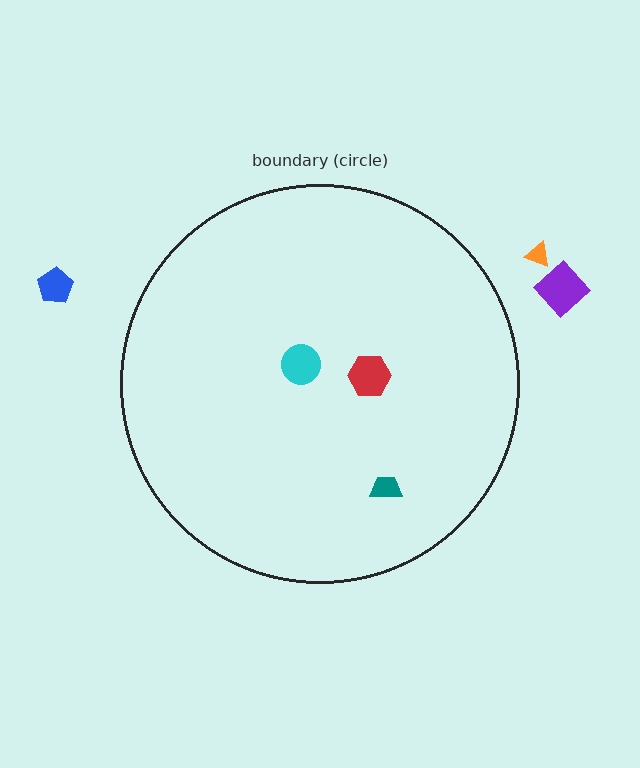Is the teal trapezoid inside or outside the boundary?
Inside.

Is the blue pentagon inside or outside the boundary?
Outside.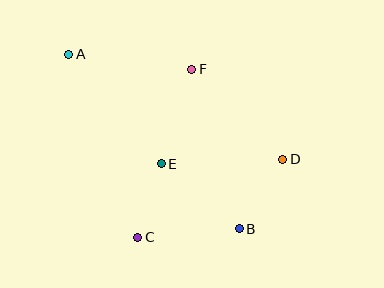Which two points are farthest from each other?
Points A and B are farthest from each other.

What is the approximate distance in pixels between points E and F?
The distance between E and F is approximately 99 pixels.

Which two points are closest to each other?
Points C and E are closest to each other.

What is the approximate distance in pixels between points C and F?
The distance between C and F is approximately 176 pixels.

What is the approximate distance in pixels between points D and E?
The distance between D and E is approximately 122 pixels.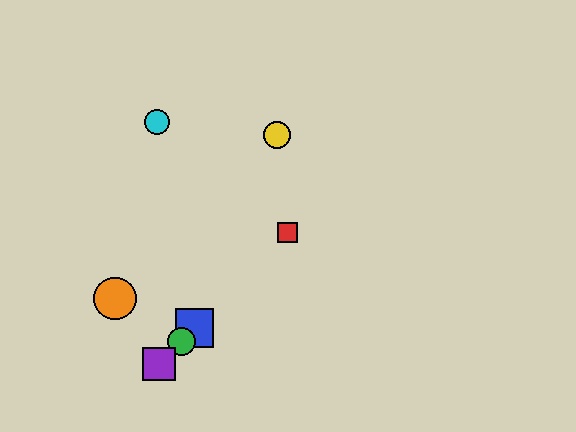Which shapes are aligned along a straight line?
The red square, the blue square, the green circle, the purple square are aligned along a straight line.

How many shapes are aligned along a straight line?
4 shapes (the red square, the blue square, the green circle, the purple square) are aligned along a straight line.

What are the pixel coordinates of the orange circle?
The orange circle is at (115, 298).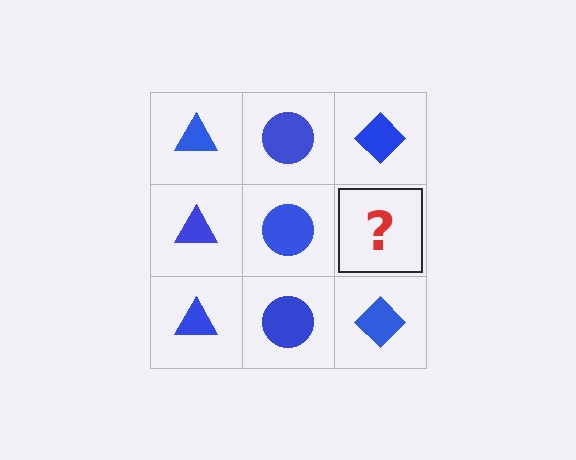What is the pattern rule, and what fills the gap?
The rule is that each column has a consistent shape. The gap should be filled with a blue diamond.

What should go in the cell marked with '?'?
The missing cell should contain a blue diamond.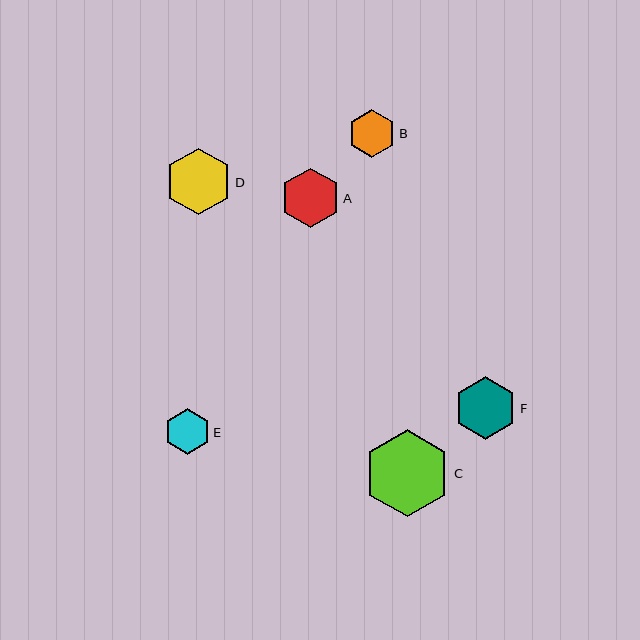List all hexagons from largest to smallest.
From largest to smallest: C, D, F, A, B, E.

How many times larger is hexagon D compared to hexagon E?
Hexagon D is approximately 1.5 times the size of hexagon E.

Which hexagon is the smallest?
Hexagon E is the smallest with a size of approximately 45 pixels.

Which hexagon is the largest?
Hexagon C is the largest with a size of approximately 87 pixels.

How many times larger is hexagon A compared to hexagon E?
Hexagon A is approximately 1.3 times the size of hexagon E.